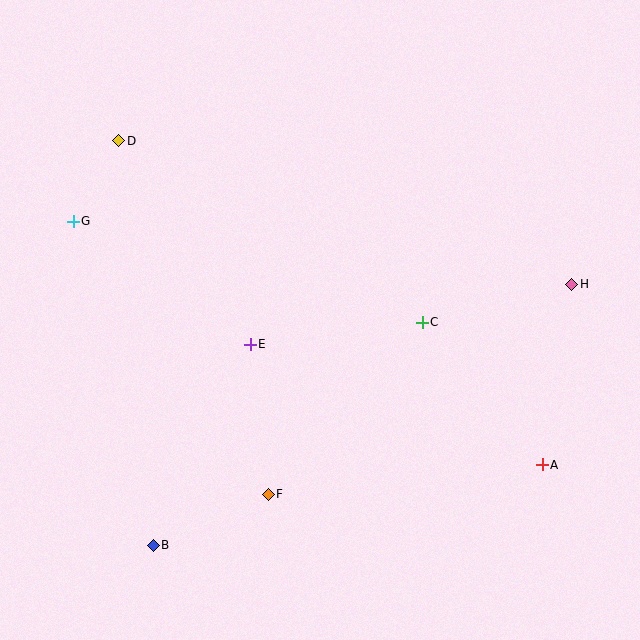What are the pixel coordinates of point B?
Point B is at (153, 545).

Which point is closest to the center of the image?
Point E at (250, 344) is closest to the center.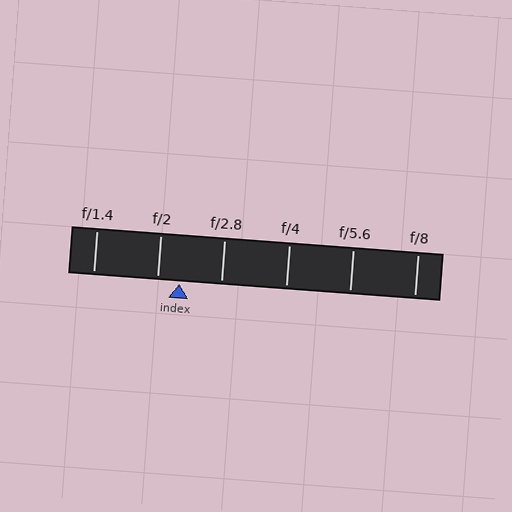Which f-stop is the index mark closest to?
The index mark is closest to f/2.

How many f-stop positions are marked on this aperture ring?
There are 6 f-stop positions marked.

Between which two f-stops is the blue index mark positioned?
The index mark is between f/2 and f/2.8.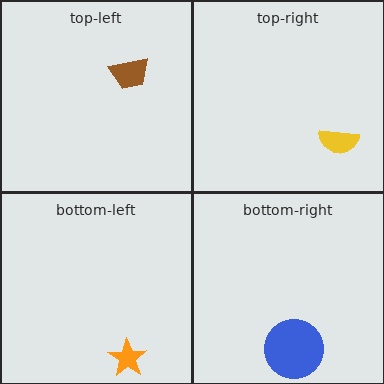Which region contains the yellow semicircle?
The top-right region.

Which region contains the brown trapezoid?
The top-left region.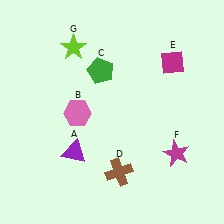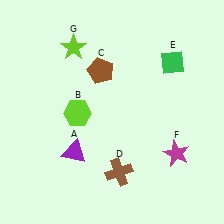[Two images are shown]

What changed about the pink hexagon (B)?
In Image 1, B is pink. In Image 2, it changed to lime.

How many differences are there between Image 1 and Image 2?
There are 3 differences between the two images.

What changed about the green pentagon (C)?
In Image 1, C is green. In Image 2, it changed to brown.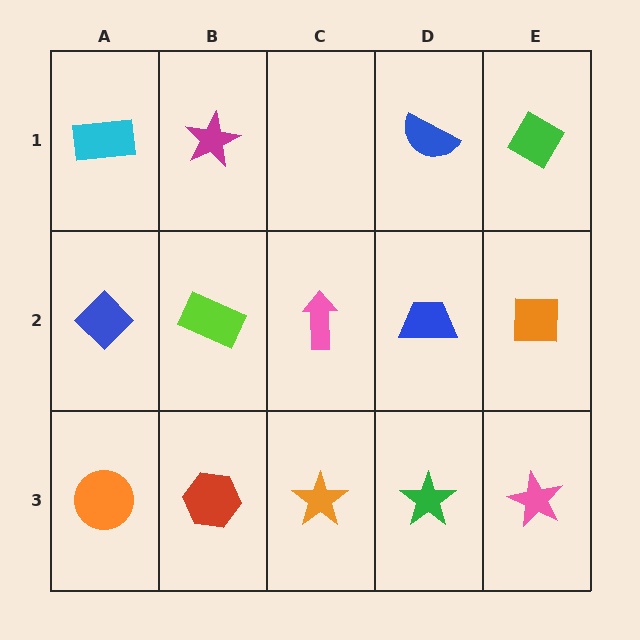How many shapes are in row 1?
4 shapes.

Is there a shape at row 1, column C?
No, that cell is empty.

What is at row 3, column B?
A red hexagon.